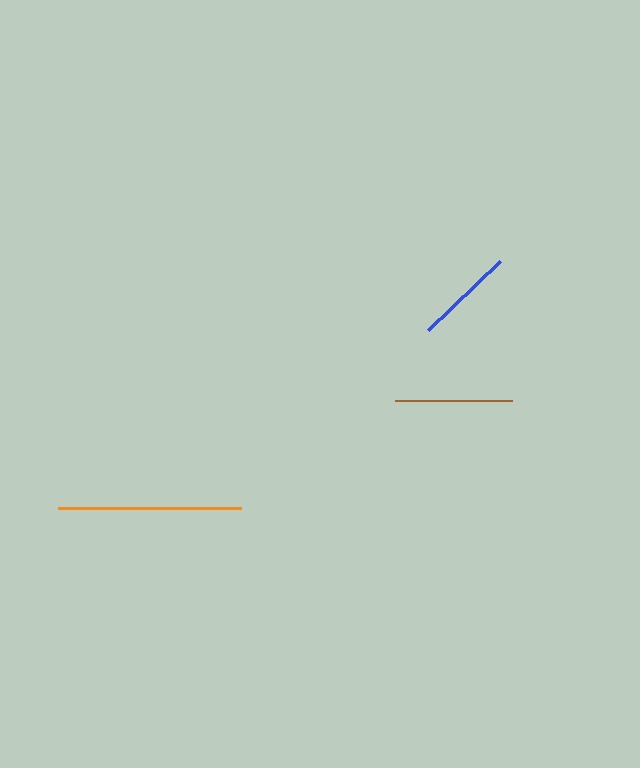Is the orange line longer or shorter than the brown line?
The orange line is longer than the brown line.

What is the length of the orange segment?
The orange segment is approximately 184 pixels long.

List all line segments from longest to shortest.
From longest to shortest: orange, brown, blue.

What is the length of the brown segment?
The brown segment is approximately 118 pixels long.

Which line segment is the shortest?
The blue line is the shortest at approximately 100 pixels.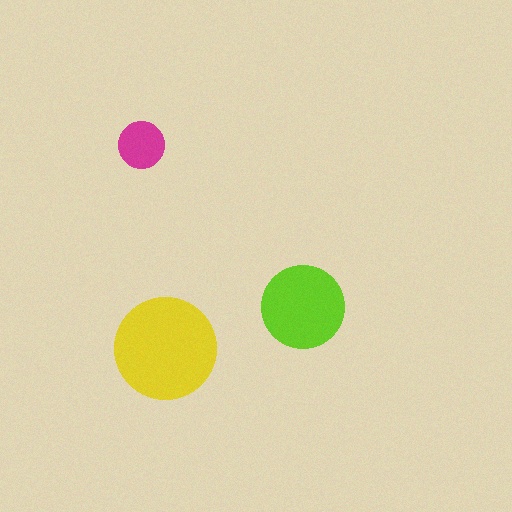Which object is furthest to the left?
The magenta circle is leftmost.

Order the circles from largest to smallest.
the yellow one, the lime one, the magenta one.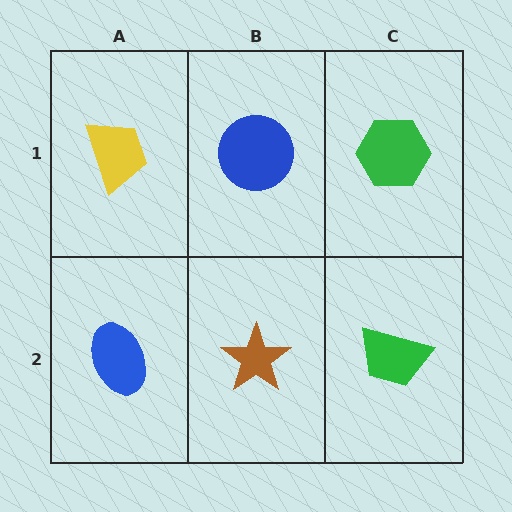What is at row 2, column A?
A blue ellipse.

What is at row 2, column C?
A green trapezoid.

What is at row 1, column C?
A green hexagon.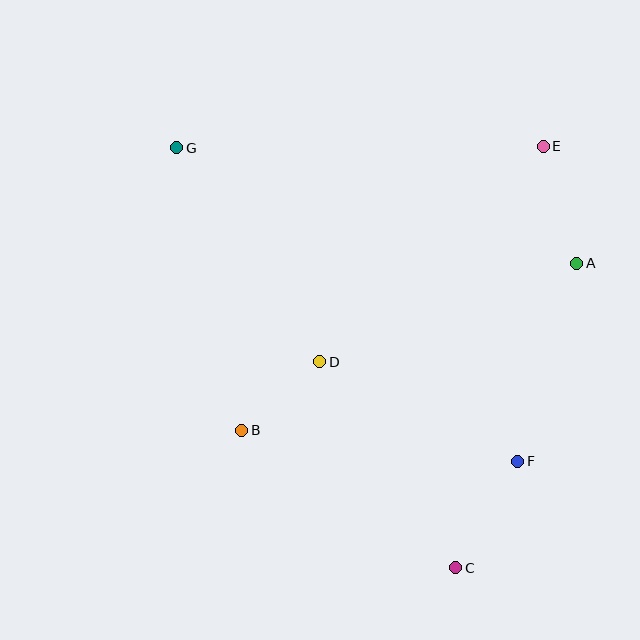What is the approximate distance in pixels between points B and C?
The distance between B and C is approximately 255 pixels.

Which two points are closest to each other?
Points B and D are closest to each other.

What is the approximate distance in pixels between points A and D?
The distance between A and D is approximately 275 pixels.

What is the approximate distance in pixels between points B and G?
The distance between B and G is approximately 289 pixels.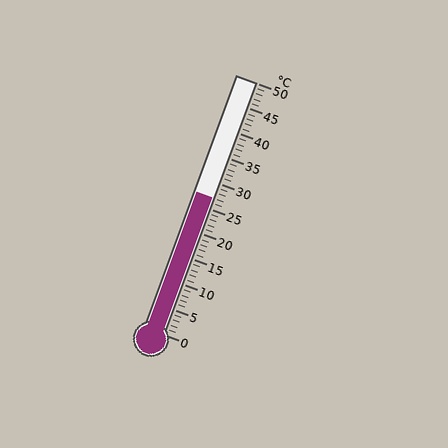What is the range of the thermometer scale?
The thermometer scale ranges from 0°C to 50°C.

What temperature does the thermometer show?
The thermometer shows approximately 27°C.